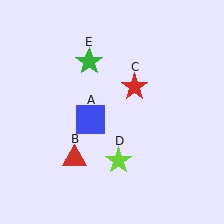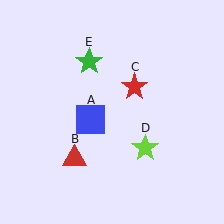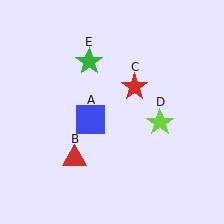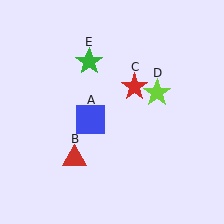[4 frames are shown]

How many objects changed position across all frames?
1 object changed position: lime star (object D).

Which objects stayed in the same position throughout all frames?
Blue square (object A) and red triangle (object B) and red star (object C) and green star (object E) remained stationary.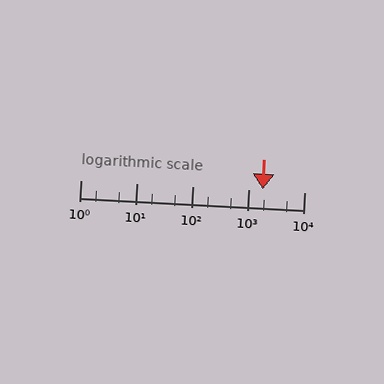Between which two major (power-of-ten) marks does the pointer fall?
The pointer is between 1000 and 10000.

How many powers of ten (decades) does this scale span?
The scale spans 4 decades, from 1 to 10000.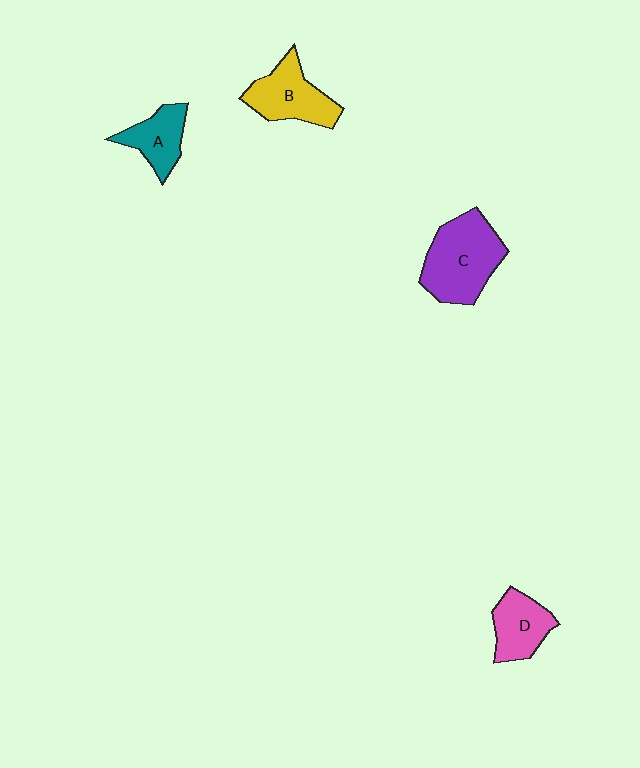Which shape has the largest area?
Shape C (purple).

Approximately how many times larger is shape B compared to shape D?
Approximately 1.2 times.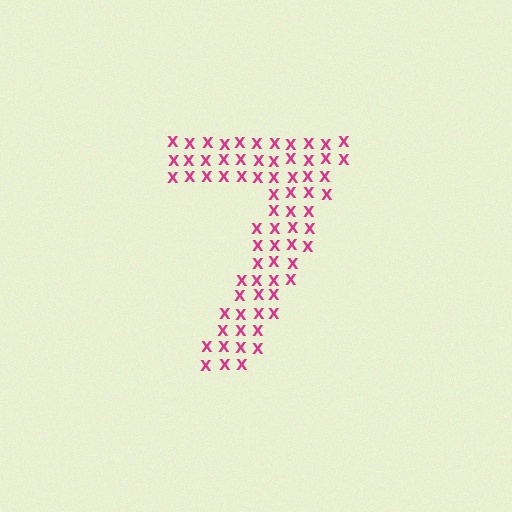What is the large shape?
The large shape is the digit 7.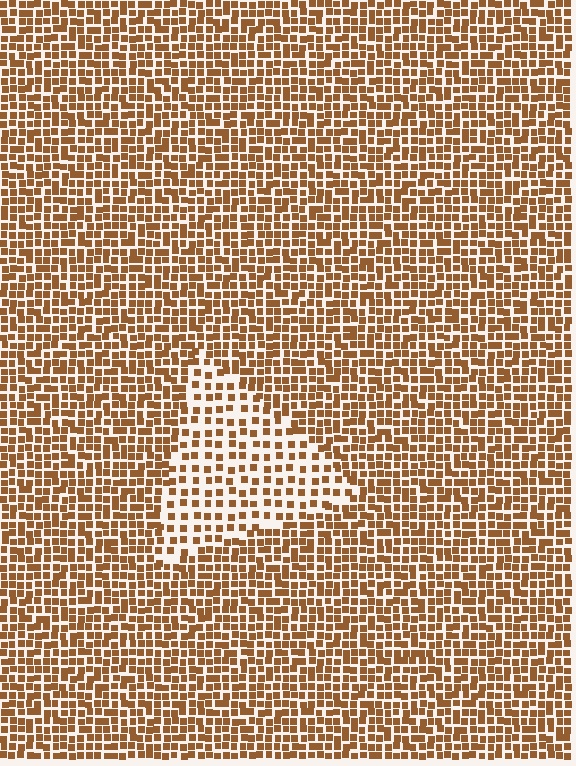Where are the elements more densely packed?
The elements are more densely packed outside the triangle boundary.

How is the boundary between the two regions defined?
The boundary is defined by a change in element density (approximately 1.9x ratio). All elements are the same color, size, and shape.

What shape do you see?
I see a triangle.